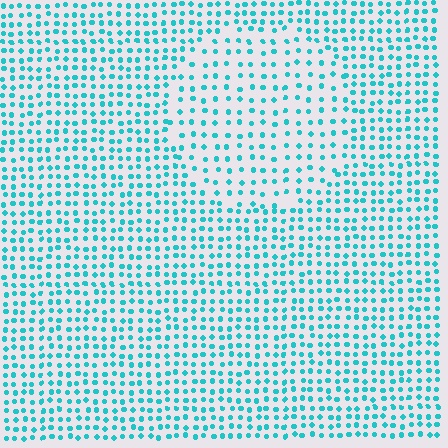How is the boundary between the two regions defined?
The boundary is defined by a change in element density (approximately 1.7x ratio). All elements are the same color, size, and shape.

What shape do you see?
I see a circle.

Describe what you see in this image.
The image contains small cyan elements arranged at two different densities. A circle-shaped region is visible where the elements are less densely packed than the surrounding area.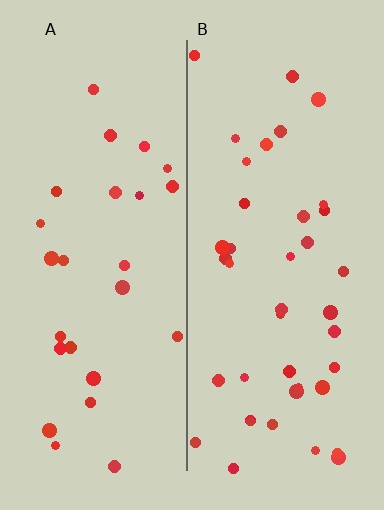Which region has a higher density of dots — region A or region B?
B (the right).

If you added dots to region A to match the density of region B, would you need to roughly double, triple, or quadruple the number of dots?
Approximately double.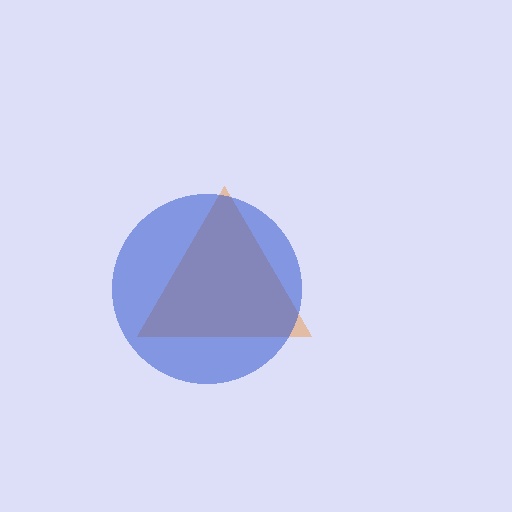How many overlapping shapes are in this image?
There are 2 overlapping shapes in the image.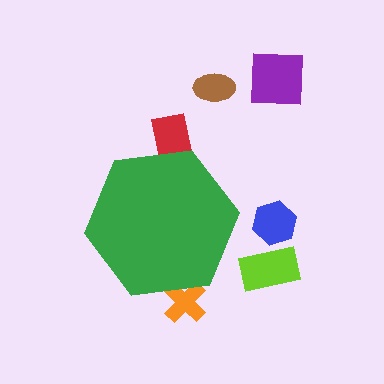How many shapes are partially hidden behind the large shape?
2 shapes are partially hidden.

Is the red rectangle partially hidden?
Yes, the red rectangle is partially hidden behind the green hexagon.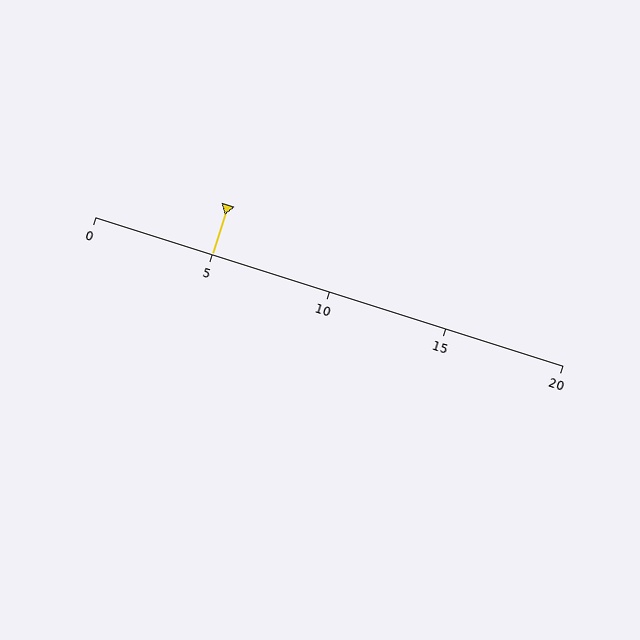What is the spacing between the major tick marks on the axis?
The major ticks are spaced 5 apart.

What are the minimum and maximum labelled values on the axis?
The axis runs from 0 to 20.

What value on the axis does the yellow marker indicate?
The marker indicates approximately 5.